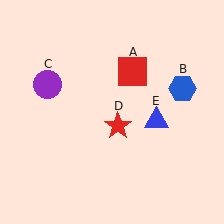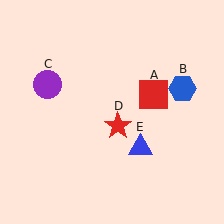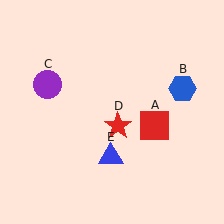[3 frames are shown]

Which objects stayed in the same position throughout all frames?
Blue hexagon (object B) and purple circle (object C) and red star (object D) remained stationary.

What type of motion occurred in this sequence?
The red square (object A), blue triangle (object E) rotated clockwise around the center of the scene.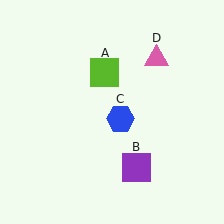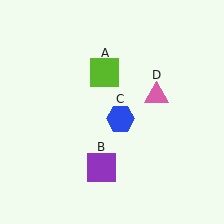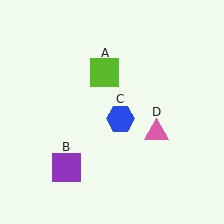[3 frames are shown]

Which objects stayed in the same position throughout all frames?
Lime square (object A) and blue hexagon (object C) remained stationary.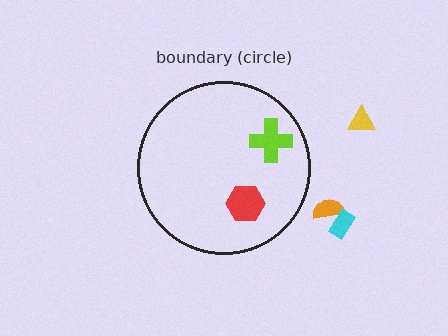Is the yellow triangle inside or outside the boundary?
Outside.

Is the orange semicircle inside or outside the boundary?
Outside.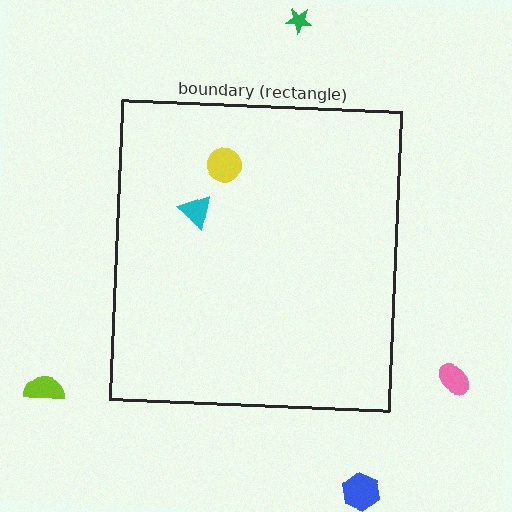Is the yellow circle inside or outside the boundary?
Inside.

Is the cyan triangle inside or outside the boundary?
Inside.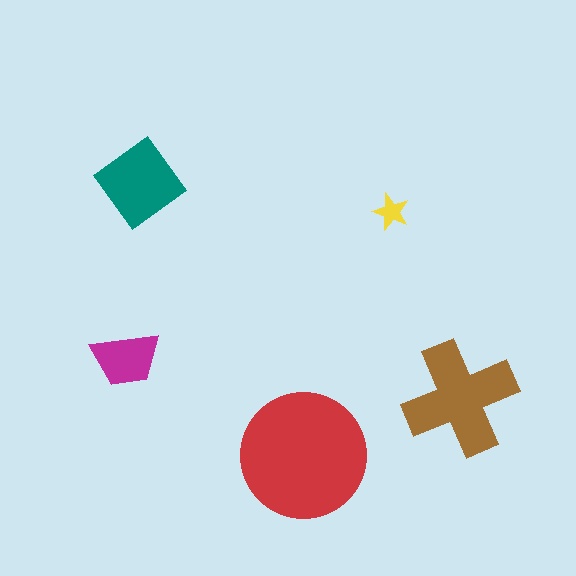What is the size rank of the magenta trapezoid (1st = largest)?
4th.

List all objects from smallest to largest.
The yellow star, the magenta trapezoid, the teal diamond, the brown cross, the red circle.